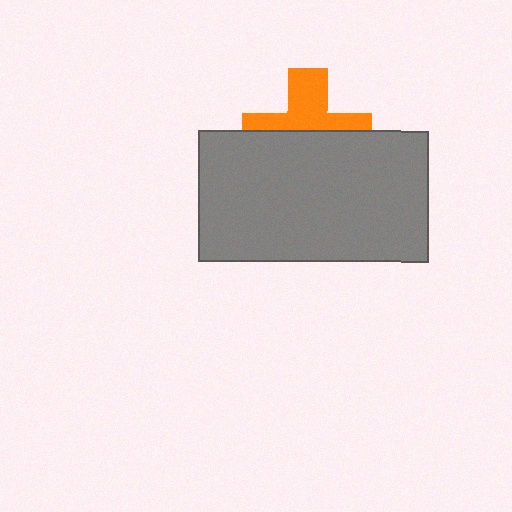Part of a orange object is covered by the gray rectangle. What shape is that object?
It is a cross.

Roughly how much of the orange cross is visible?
A small part of it is visible (roughly 45%).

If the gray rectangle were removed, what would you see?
You would see the complete orange cross.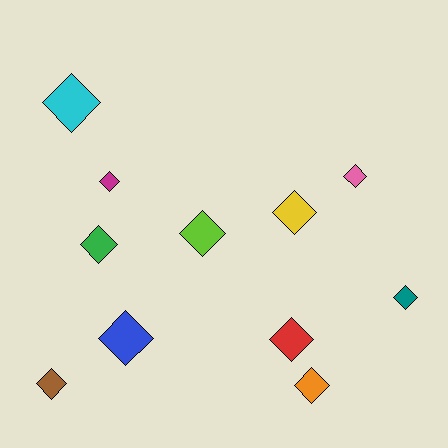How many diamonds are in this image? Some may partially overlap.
There are 11 diamonds.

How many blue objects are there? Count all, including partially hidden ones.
There is 1 blue object.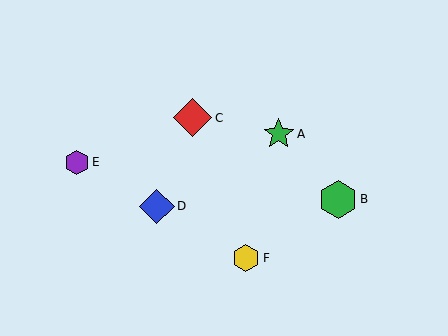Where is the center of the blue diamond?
The center of the blue diamond is at (157, 206).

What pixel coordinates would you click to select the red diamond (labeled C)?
Click at (193, 118) to select the red diamond C.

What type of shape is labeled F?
Shape F is a yellow hexagon.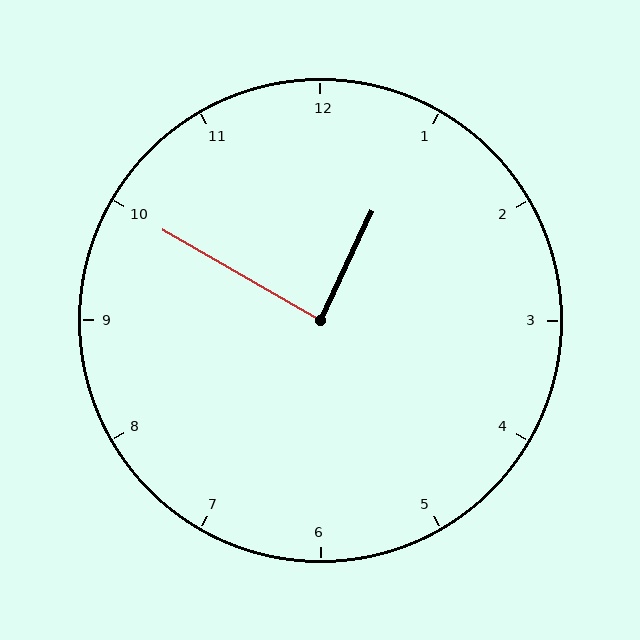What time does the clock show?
12:50.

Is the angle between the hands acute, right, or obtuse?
It is right.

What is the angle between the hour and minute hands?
Approximately 85 degrees.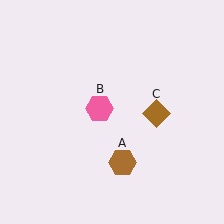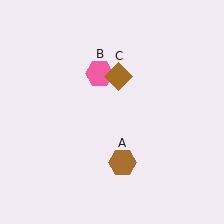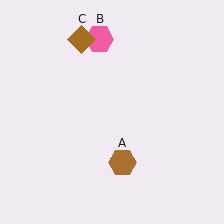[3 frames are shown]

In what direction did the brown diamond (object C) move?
The brown diamond (object C) moved up and to the left.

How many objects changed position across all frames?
2 objects changed position: pink hexagon (object B), brown diamond (object C).